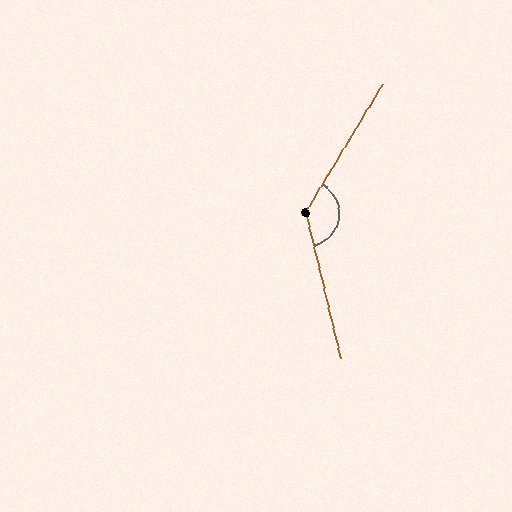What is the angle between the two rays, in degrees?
Approximately 136 degrees.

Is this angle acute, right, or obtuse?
It is obtuse.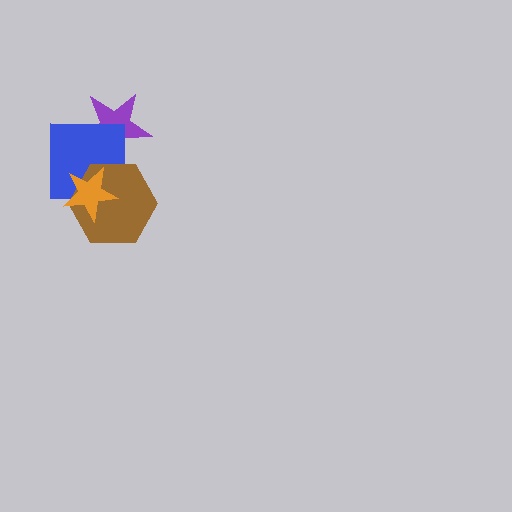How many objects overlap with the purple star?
1 object overlaps with the purple star.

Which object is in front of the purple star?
The blue square is in front of the purple star.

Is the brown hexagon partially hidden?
Yes, it is partially covered by another shape.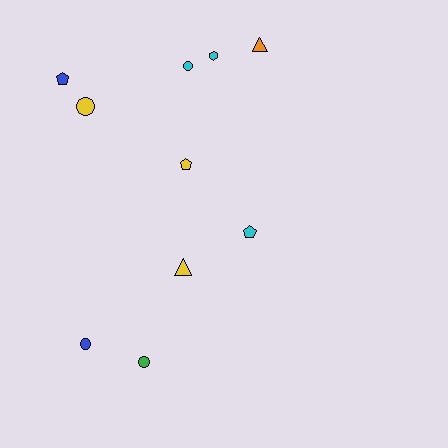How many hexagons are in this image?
There is 1 hexagon.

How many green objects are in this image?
There is 1 green object.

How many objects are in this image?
There are 10 objects.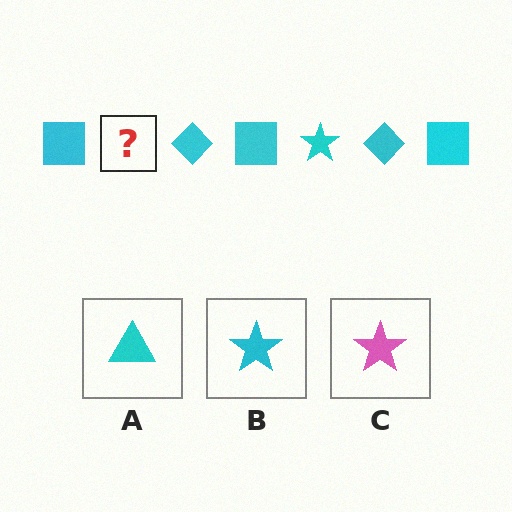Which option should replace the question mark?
Option B.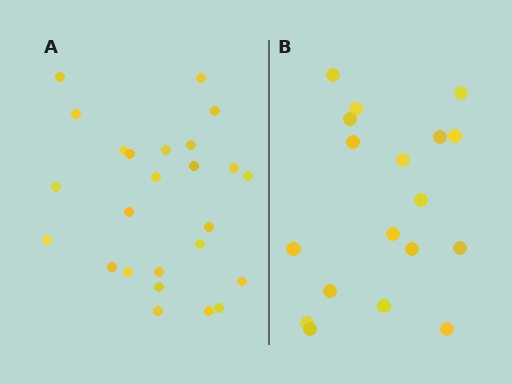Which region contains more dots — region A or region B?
Region A (the left region) has more dots.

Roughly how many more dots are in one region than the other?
Region A has roughly 8 or so more dots than region B.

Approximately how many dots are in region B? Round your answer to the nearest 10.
About 20 dots. (The exact count is 18, which rounds to 20.)